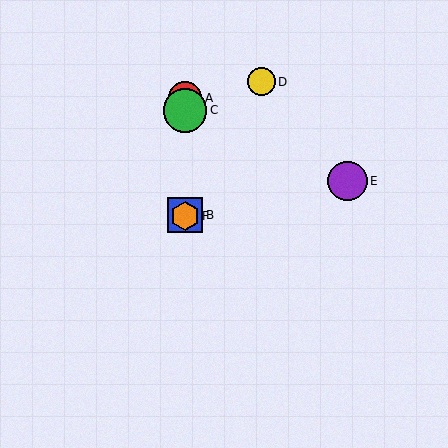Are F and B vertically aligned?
Yes, both are at x≈185.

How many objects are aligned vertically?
4 objects (A, B, C, F) are aligned vertically.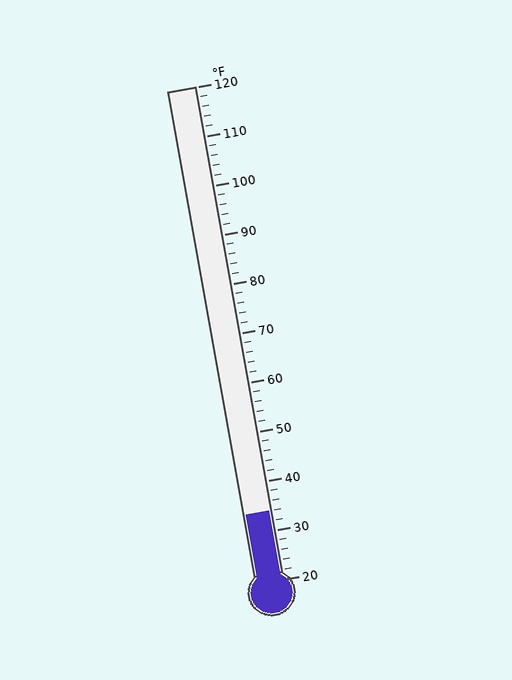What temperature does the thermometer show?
The thermometer shows approximately 34°F.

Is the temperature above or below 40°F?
The temperature is below 40°F.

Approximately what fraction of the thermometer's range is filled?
The thermometer is filled to approximately 15% of its range.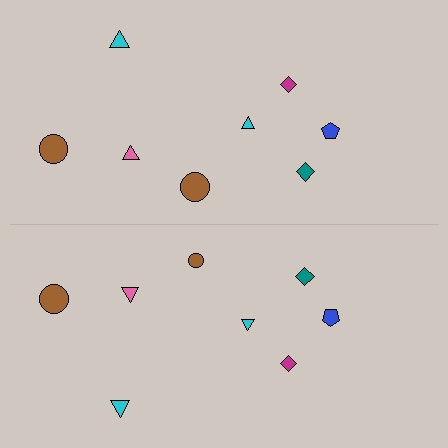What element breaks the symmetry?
The brown circle on the bottom side has a different size than its mirror counterpart.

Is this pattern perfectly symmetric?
No, the pattern is not perfectly symmetric. The brown circle on the bottom side has a different size than its mirror counterpart.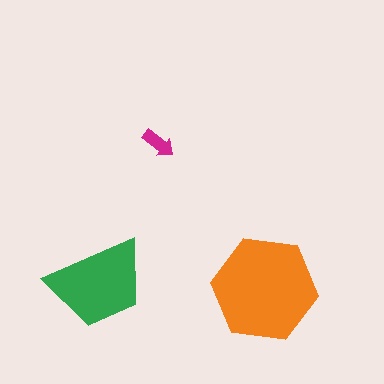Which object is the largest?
The orange hexagon.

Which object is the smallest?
The magenta arrow.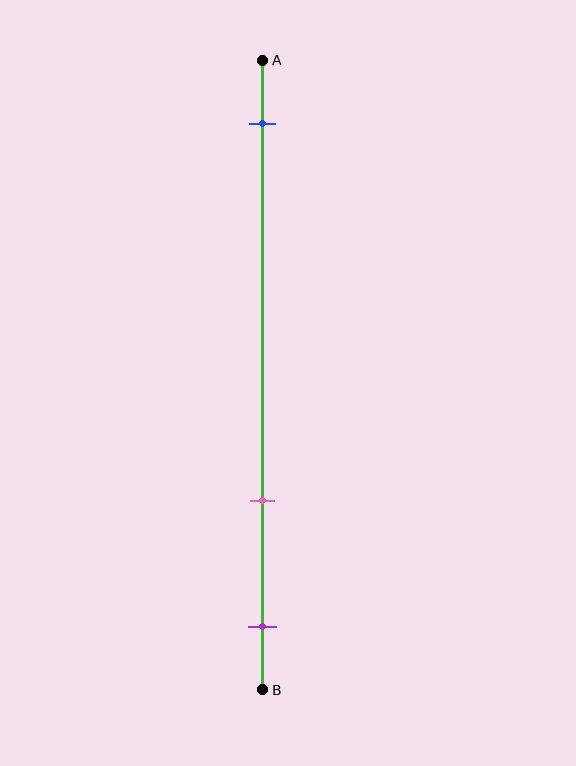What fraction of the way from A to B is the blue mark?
The blue mark is approximately 10% (0.1) of the way from A to B.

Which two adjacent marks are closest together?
The pink and purple marks are the closest adjacent pair.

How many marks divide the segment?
There are 3 marks dividing the segment.